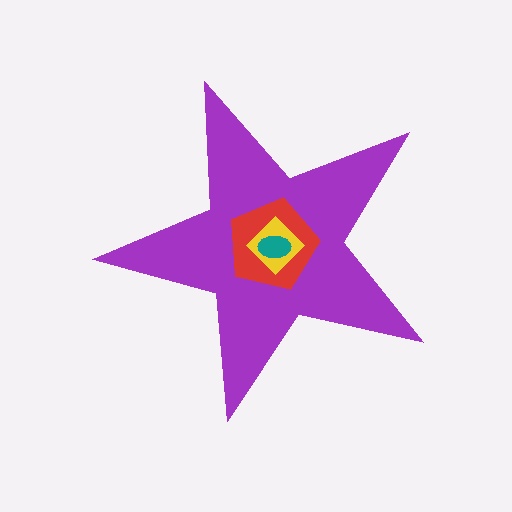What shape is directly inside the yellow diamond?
The teal ellipse.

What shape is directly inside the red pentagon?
The yellow diamond.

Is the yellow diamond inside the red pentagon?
Yes.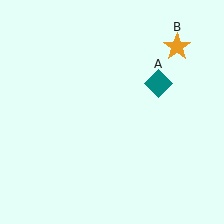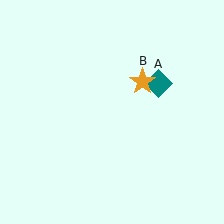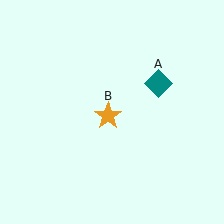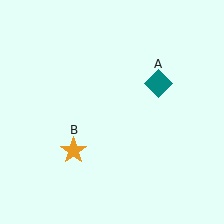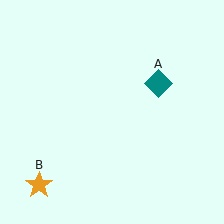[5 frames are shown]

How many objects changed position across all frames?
1 object changed position: orange star (object B).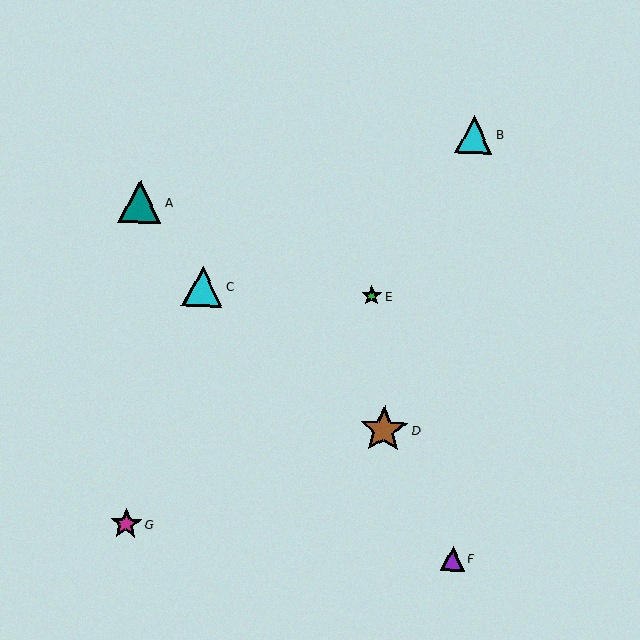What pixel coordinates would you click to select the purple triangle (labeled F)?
Click at (453, 559) to select the purple triangle F.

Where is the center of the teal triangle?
The center of the teal triangle is at (140, 201).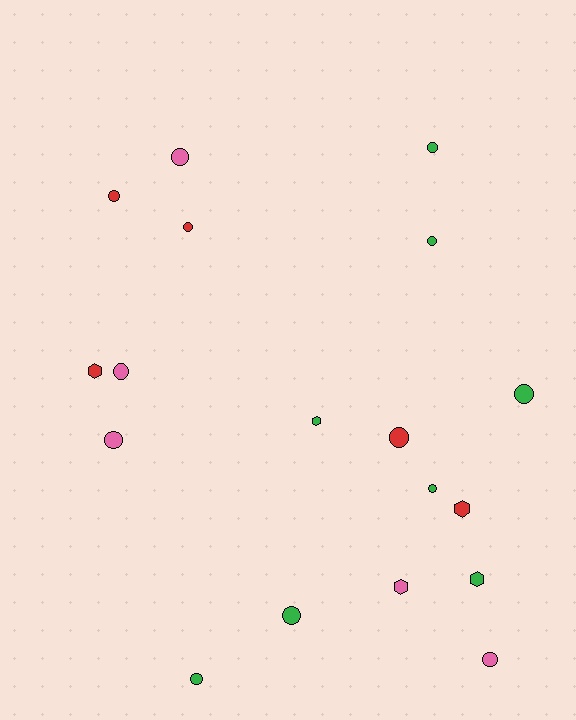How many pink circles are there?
There are 4 pink circles.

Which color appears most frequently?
Green, with 8 objects.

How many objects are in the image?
There are 18 objects.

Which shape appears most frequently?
Circle, with 13 objects.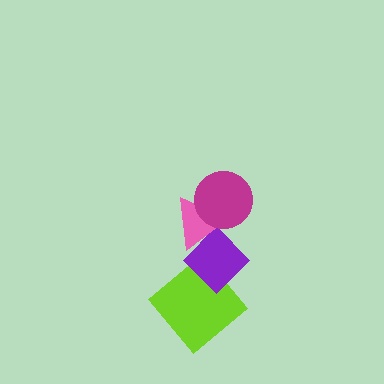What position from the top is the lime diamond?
The lime diamond is 4th from the top.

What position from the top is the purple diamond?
The purple diamond is 3rd from the top.